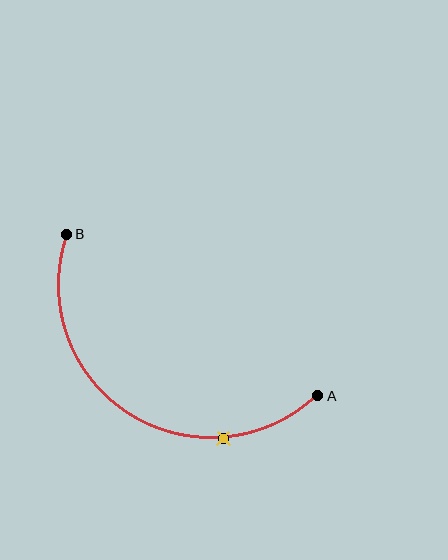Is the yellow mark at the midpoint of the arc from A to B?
No. The yellow mark lies on the arc but is closer to endpoint A. The arc midpoint would be at the point on the curve equidistant along the arc from both A and B.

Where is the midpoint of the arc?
The arc midpoint is the point on the curve farthest from the straight line joining A and B. It sits below that line.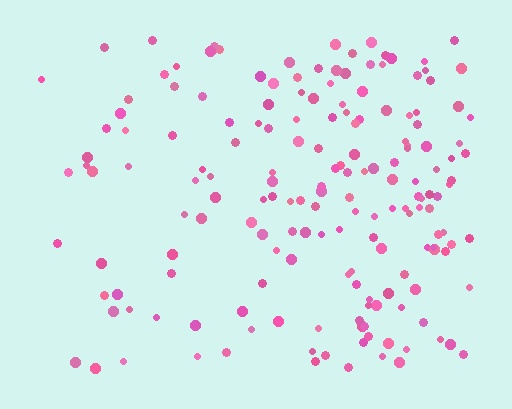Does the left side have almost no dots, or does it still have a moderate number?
Still a moderate number, just noticeably fewer than the right.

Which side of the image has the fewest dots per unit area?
The left.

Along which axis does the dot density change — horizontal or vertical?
Horizontal.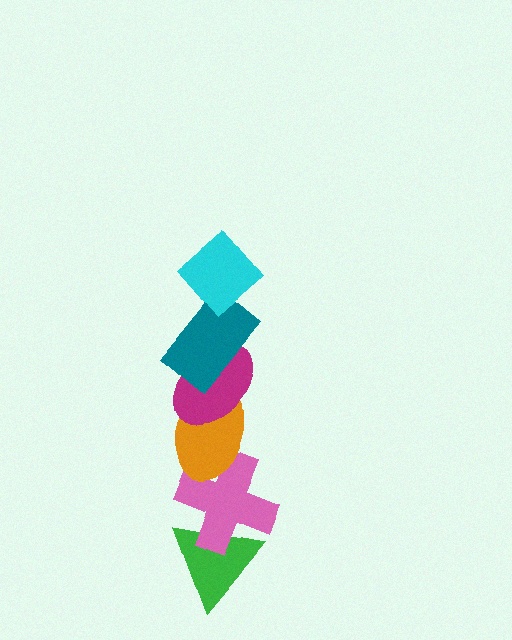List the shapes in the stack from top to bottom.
From top to bottom: the cyan diamond, the teal rectangle, the magenta ellipse, the orange ellipse, the pink cross, the green triangle.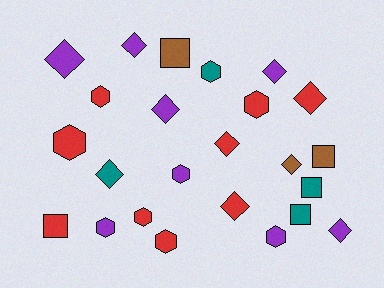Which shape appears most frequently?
Diamond, with 10 objects.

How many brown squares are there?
There are 2 brown squares.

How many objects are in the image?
There are 24 objects.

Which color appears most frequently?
Red, with 9 objects.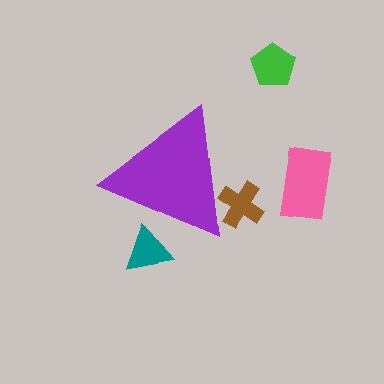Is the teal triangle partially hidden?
Yes, the teal triangle is partially hidden behind the purple triangle.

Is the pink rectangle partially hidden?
No, the pink rectangle is fully visible.